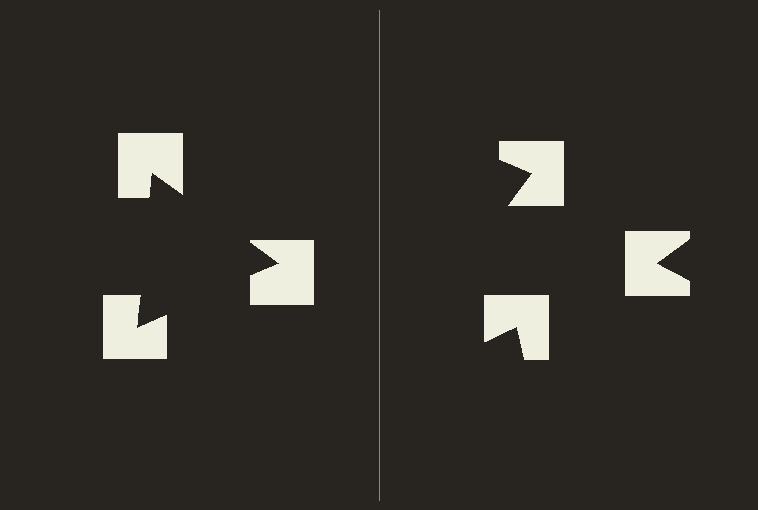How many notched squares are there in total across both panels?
6 — 3 on each side.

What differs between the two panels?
The notched squares are positioned identically on both sides; only the wedge orientations differ. On the left they align to a triangle; on the right they are misaligned.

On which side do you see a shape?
An illusory triangle appears on the left side. On the right side the wedge cuts are rotated, so no coherent shape forms.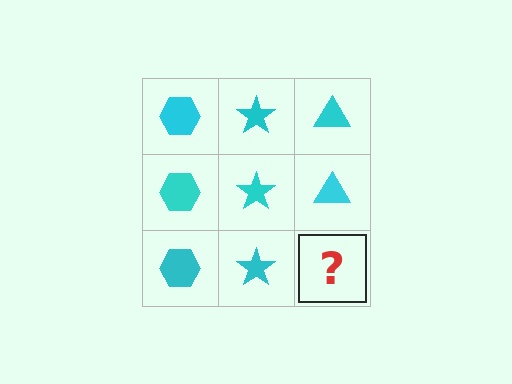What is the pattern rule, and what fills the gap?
The rule is that each column has a consistent shape. The gap should be filled with a cyan triangle.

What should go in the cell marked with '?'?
The missing cell should contain a cyan triangle.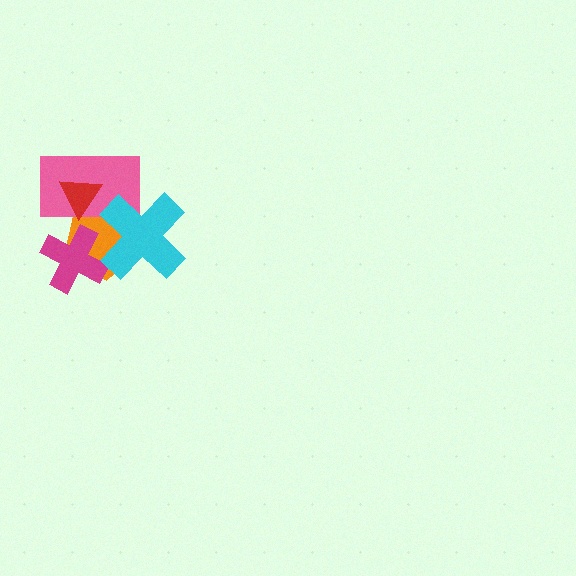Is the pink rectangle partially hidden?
Yes, it is partially covered by another shape.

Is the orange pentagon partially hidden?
Yes, it is partially covered by another shape.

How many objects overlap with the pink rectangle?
4 objects overlap with the pink rectangle.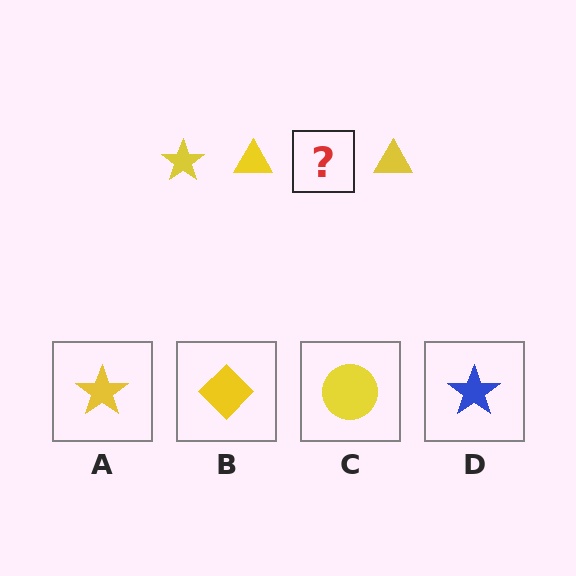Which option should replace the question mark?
Option A.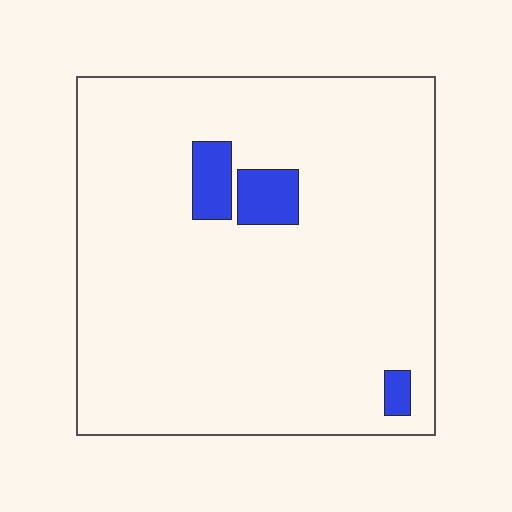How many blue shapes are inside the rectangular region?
3.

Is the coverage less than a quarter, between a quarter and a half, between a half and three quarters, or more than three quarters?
Less than a quarter.